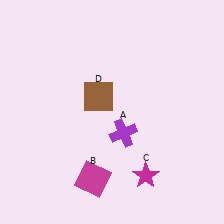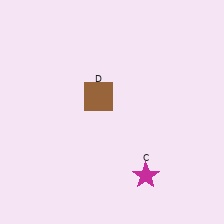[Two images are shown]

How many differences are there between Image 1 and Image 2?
There are 2 differences between the two images.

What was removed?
The purple cross (A), the magenta square (B) were removed in Image 2.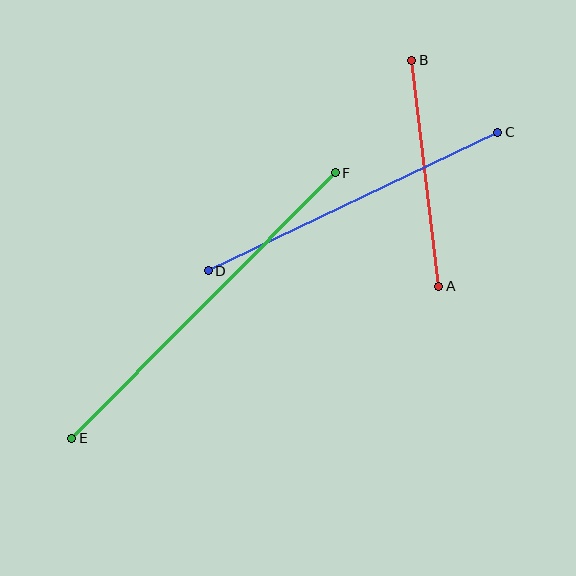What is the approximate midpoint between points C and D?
The midpoint is at approximately (353, 202) pixels.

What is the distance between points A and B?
The distance is approximately 227 pixels.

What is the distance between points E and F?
The distance is approximately 374 pixels.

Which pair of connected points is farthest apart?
Points E and F are farthest apart.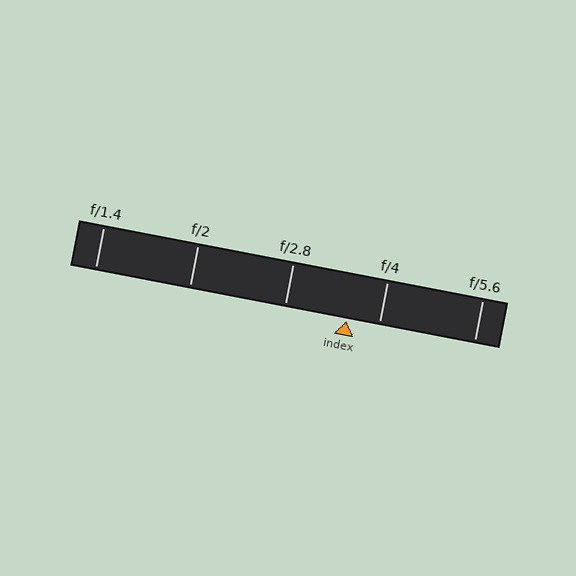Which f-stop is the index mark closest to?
The index mark is closest to f/4.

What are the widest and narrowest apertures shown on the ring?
The widest aperture shown is f/1.4 and the narrowest is f/5.6.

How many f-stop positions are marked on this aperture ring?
There are 5 f-stop positions marked.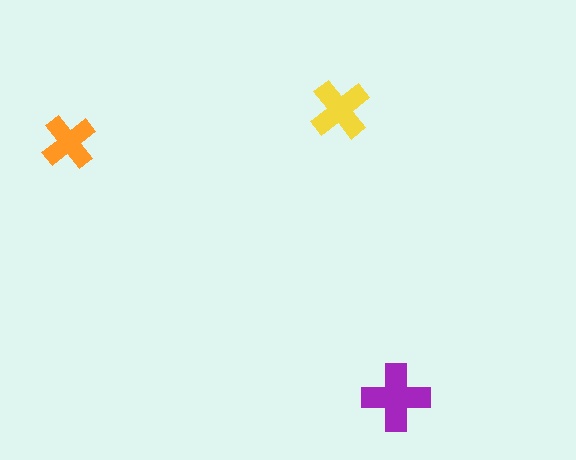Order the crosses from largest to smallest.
the purple one, the yellow one, the orange one.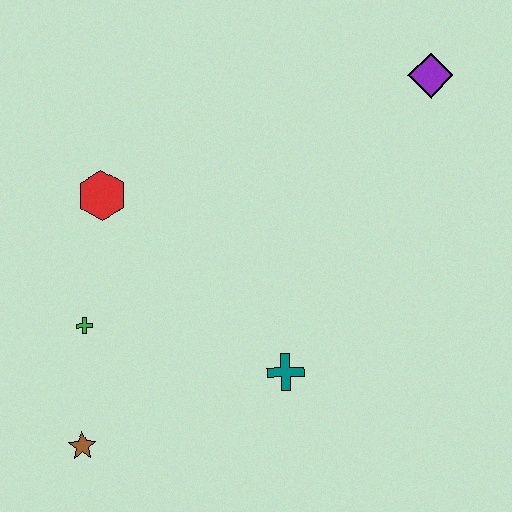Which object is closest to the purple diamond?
The teal cross is closest to the purple diamond.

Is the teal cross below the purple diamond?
Yes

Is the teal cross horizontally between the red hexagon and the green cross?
No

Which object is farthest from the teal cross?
The purple diamond is farthest from the teal cross.